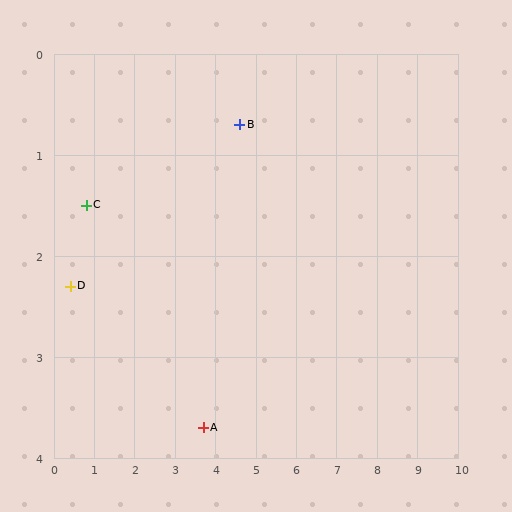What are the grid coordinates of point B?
Point B is at approximately (4.6, 0.7).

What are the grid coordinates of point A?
Point A is at approximately (3.7, 3.7).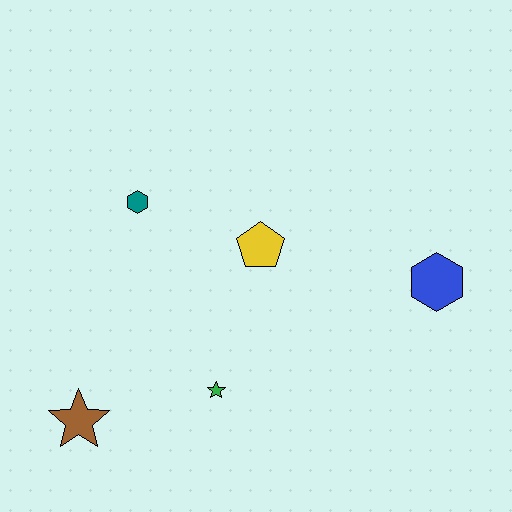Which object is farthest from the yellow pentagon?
The brown star is farthest from the yellow pentagon.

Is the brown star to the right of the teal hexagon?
No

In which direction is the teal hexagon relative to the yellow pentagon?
The teal hexagon is to the left of the yellow pentagon.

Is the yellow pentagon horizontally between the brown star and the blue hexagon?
Yes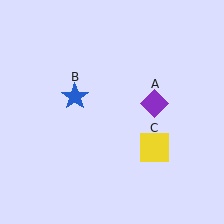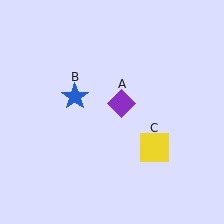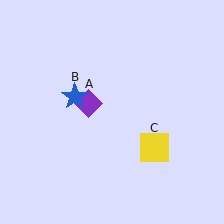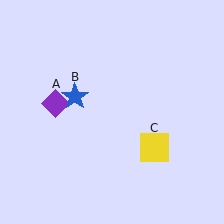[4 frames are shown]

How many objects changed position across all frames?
1 object changed position: purple diamond (object A).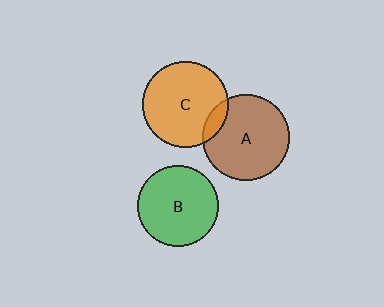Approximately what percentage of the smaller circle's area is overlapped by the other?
Approximately 10%.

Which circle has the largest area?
Circle A (brown).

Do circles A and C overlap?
Yes.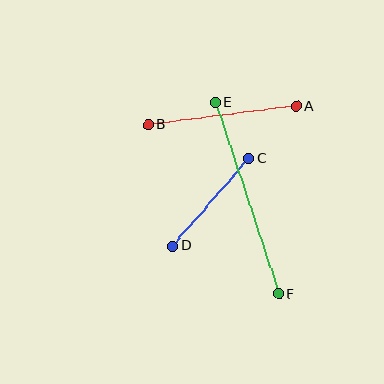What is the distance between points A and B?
The distance is approximately 149 pixels.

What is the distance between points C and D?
The distance is approximately 116 pixels.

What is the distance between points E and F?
The distance is approximately 201 pixels.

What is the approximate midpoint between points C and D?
The midpoint is at approximately (211, 202) pixels.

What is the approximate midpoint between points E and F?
The midpoint is at approximately (247, 198) pixels.